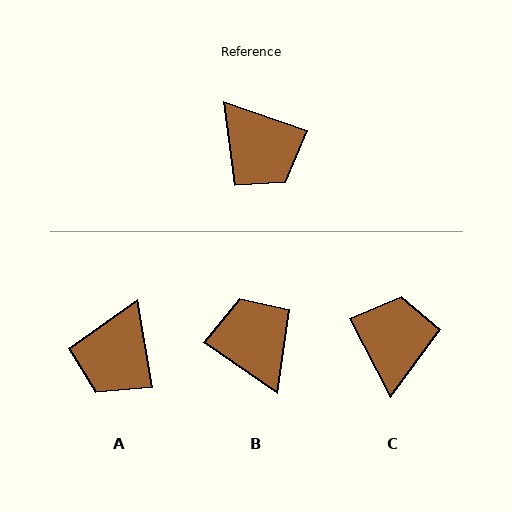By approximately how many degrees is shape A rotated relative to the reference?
Approximately 62 degrees clockwise.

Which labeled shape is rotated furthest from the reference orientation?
B, about 164 degrees away.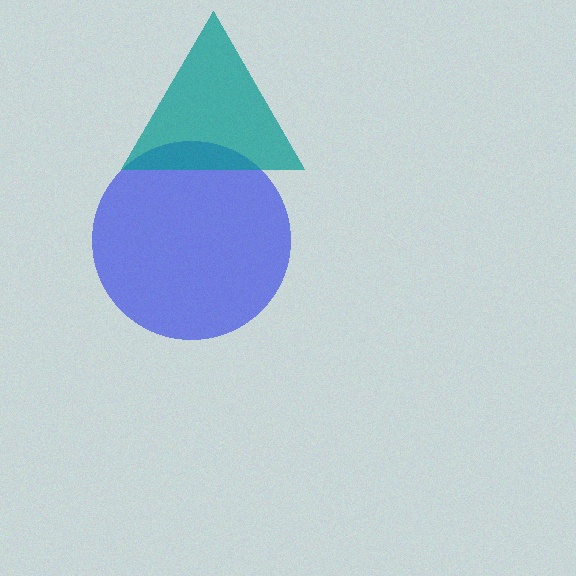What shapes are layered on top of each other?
The layered shapes are: a blue circle, a teal triangle.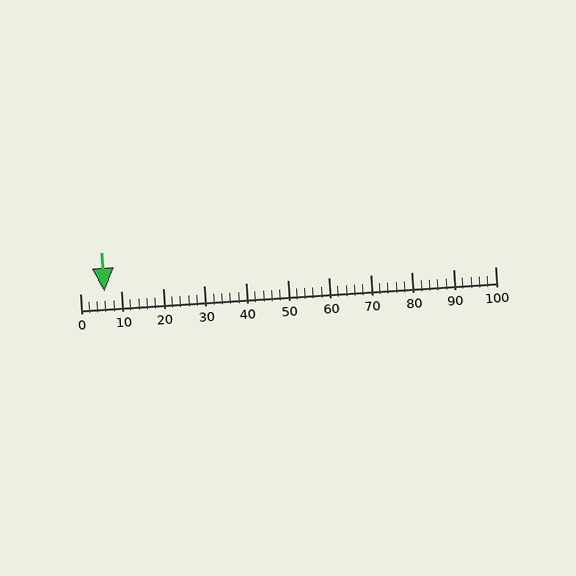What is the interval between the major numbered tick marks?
The major tick marks are spaced 10 units apart.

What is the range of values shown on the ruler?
The ruler shows values from 0 to 100.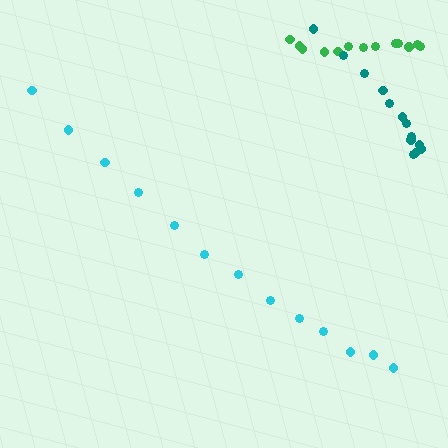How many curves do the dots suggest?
There are 3 distinct paths.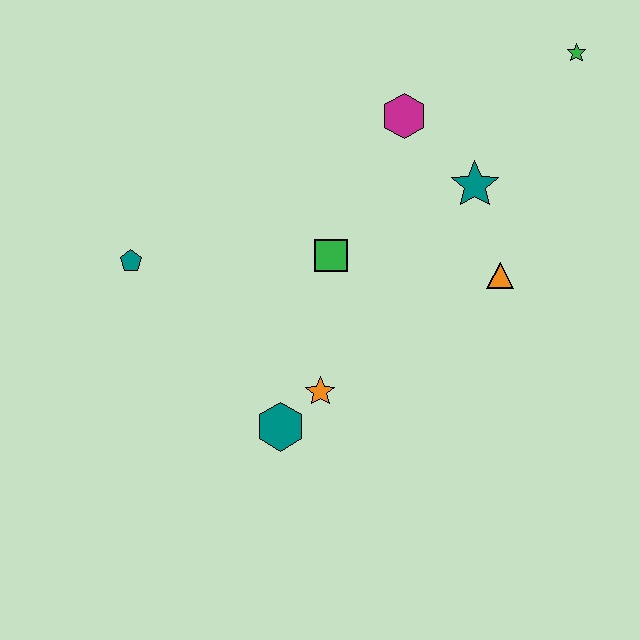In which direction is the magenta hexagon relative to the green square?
The magenta hexagon is above the green square.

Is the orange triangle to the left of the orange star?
No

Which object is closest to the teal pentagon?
The green square is closest to the teal pentagon.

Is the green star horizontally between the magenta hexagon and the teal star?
No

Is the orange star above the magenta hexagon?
No